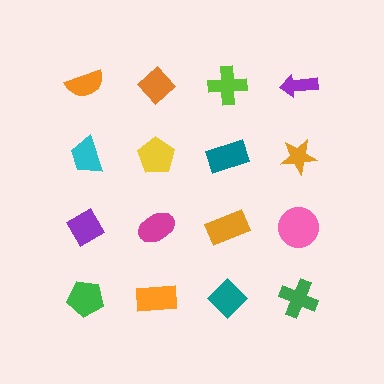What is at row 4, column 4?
A green cross.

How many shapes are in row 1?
4 shapes.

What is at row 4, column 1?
A green pentagon.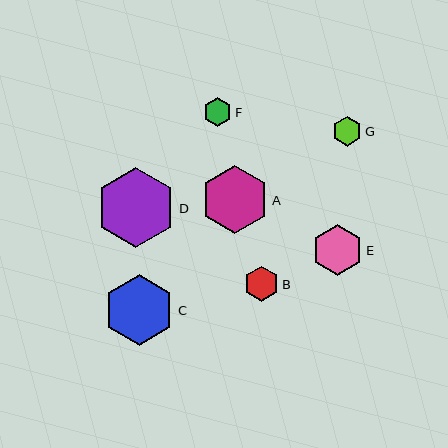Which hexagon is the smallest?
Hexagon F is the smallest with a size of approximately 29 pixels.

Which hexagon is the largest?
Hexagon D is the largest with a size of approximately 80 pixels.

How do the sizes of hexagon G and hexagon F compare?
Hexagon G and hexagon F are approximately the same size.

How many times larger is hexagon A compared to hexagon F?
Hexagon A is approximately 2.4 times the size of hexagon F.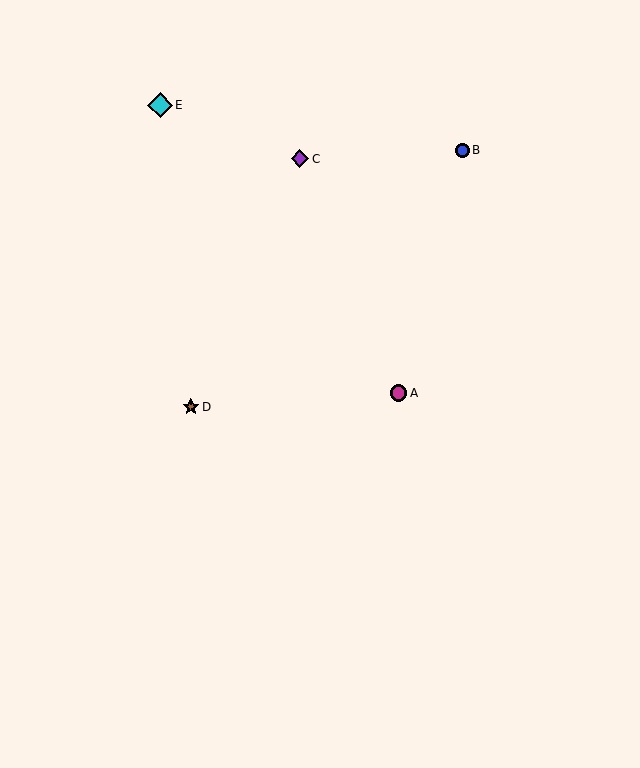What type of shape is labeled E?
Shape E is a cyan diamond.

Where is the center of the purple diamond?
The center of the purple diamond is at (300, 159).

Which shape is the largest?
The cyan diamond (labeled E) is the largest.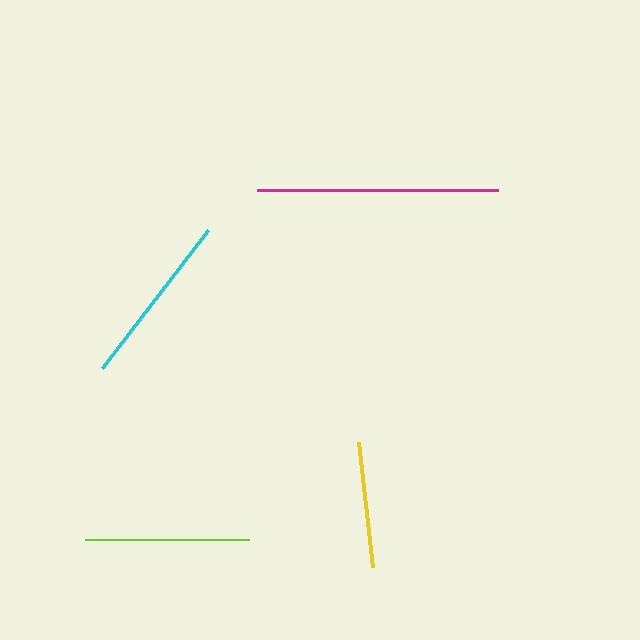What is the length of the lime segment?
The lime segment is approximately 164 pixels long.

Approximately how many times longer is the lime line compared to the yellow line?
The lime line is approximately 1.3 times the length of the yellow line.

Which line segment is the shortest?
The yellow line is the shortest at approximately 126 pixels.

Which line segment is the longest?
The magenta line is the longest at approximately 241 pixels.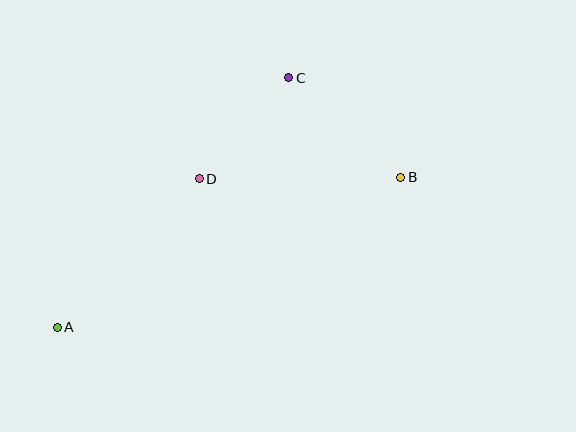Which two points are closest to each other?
Points C and D are closest to each other.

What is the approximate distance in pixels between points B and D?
The distance between B and D is approximately 201 pixels.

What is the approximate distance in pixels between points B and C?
The distance between B and C is approximately 149 pixels.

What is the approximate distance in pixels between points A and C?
The distance between A and C is approximately 340 pixels.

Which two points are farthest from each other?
Points A and B are farthest from each other.